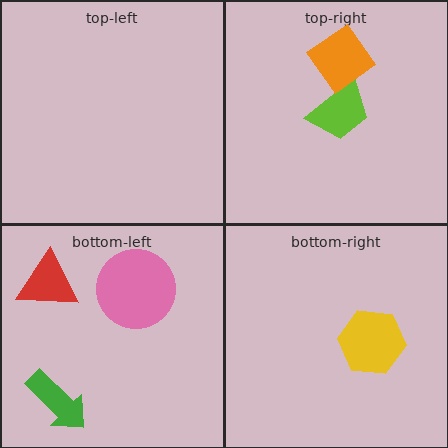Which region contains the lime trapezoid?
The top-right region.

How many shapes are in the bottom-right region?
1.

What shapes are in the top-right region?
The lime trapezoid, the orange diamond.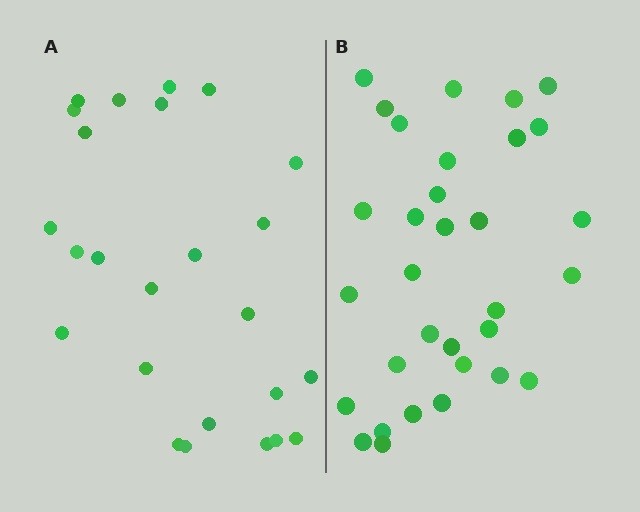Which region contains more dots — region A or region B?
Region B (the right region) has more dots.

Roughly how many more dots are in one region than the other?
Region B has roughly 8 or so more dots than region A.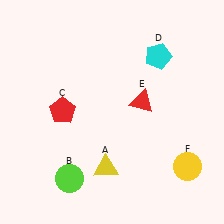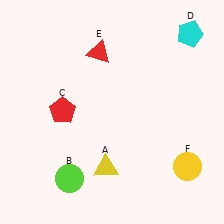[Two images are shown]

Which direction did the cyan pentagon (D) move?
The cyan pentagon (D) moved right.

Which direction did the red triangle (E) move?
The red triangle (E) moved up.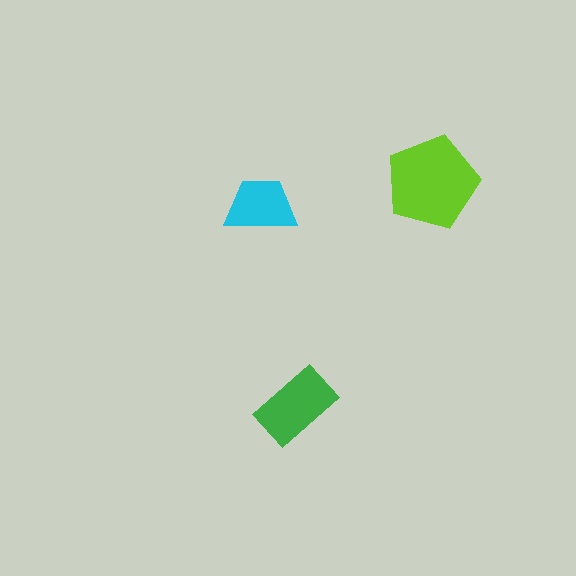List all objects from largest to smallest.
The lime pentagon, the green rectangle, the cyan trapezoid.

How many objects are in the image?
There are 3 objects in the image.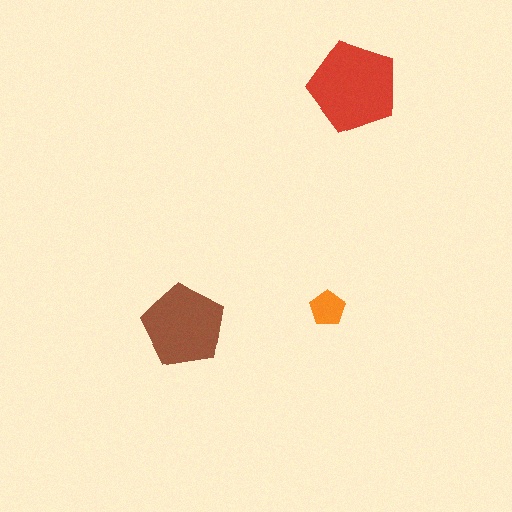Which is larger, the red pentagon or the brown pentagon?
The red one.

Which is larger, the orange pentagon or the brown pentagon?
The brown one.